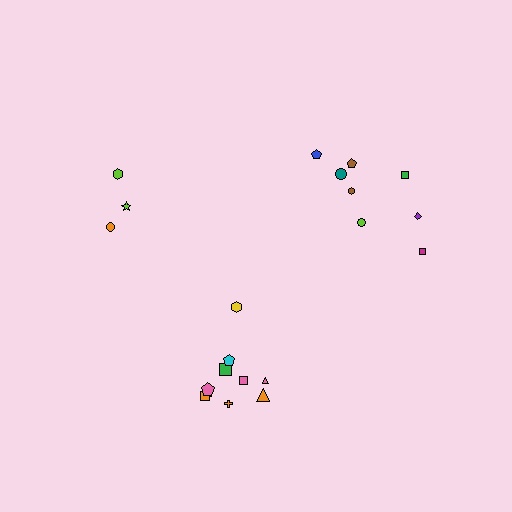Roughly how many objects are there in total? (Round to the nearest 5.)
Roughly 20 objects in total.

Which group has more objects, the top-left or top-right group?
The top-right group.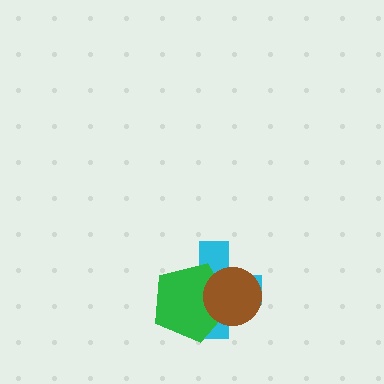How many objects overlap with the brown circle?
2 objects overlap with the brown circle.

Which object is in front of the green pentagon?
The brown circle is in front of the green pentagon.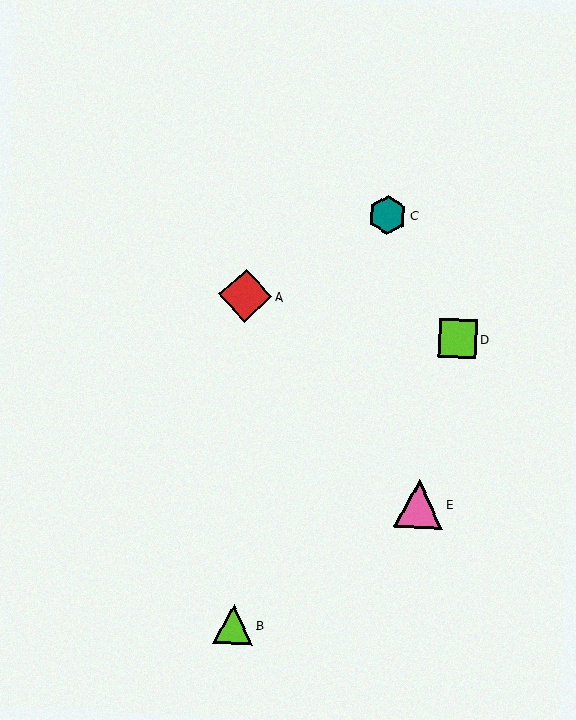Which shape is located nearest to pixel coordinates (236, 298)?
The red diamond (labeled A) at (245, 296) is nearest to that location.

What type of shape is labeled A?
Shape A is a red diamond.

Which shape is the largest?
The red diamond (labeled A) is the largest.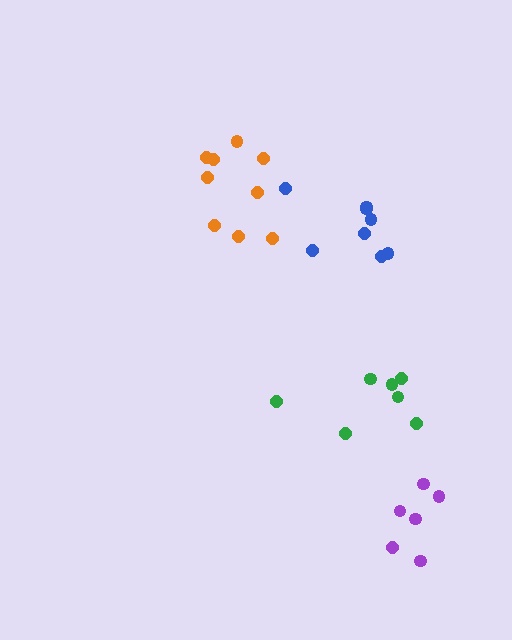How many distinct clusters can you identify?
There are 4 distinct clusters.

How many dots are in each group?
Group 1: 7 dots, Group 2: 8 dots, Group 3: 9 dots, Group 4: 6 dots (30 total).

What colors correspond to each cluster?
The clusters are colored: green, blue, orange, purple.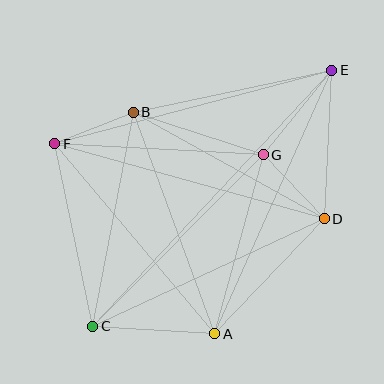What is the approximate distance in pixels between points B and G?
The distance between B and G is approximately 137 pixels.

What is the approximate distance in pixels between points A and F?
The distance between A and F is approximately 249 pixels.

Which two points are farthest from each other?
Points C and E are farthest from each other.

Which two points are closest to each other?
Points B and F are closest to each other.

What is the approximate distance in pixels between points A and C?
The distance between A and C is approximately 122 pixels.